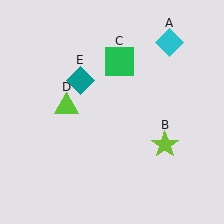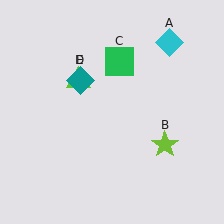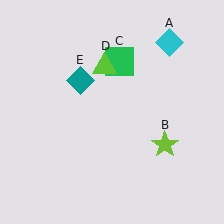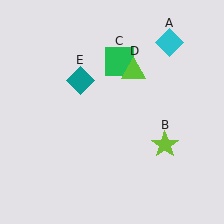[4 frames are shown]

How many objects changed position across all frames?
1 object changed position: lime triangle (object D).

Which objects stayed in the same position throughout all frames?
Cyan diamond (object A) and lime star (object B) and green square (object C) and teal diamond (object E) remained stationary.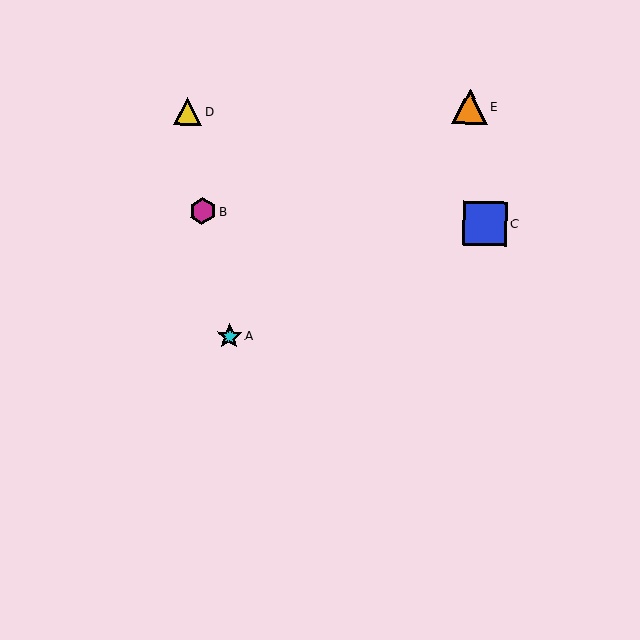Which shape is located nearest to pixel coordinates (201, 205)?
The magenta hexagon (labeled B) at (202, 211) is nearest to that location.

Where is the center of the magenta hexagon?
The center of the magenta hexagon is at (202, 211).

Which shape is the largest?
The blue square (labeled C) is the largest.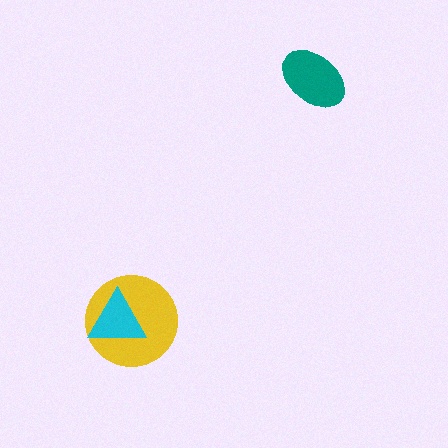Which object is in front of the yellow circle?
The cyan triangle is in front of the yellow circle.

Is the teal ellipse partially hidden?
No, no other shape covers it.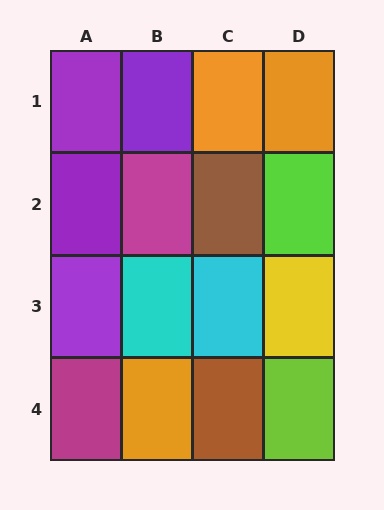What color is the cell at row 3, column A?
Purple.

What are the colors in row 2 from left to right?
Purple, magenta, brown, lime.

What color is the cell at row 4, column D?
Lime.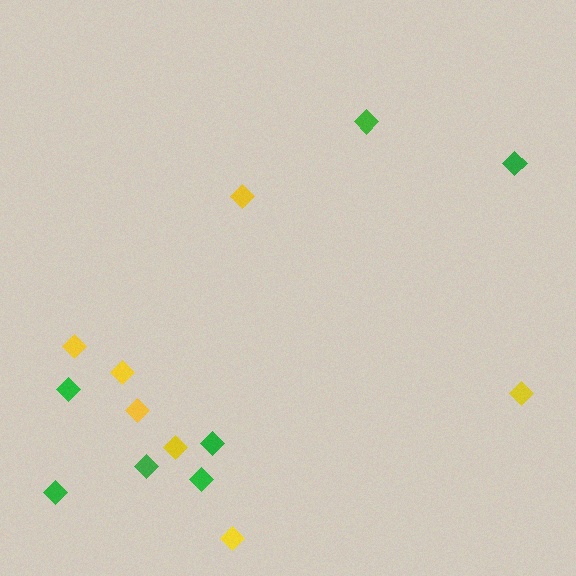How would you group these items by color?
There are 2 groups: one group of green diamonds (7) and one group of yellow diamonds (7).